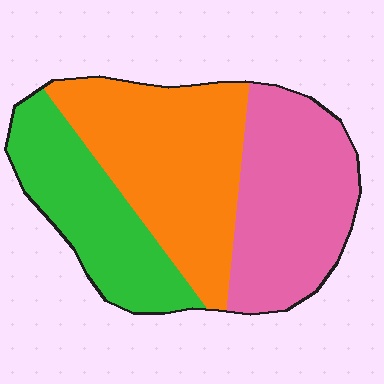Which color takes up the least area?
Green, at roughly 25%.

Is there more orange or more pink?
Orange.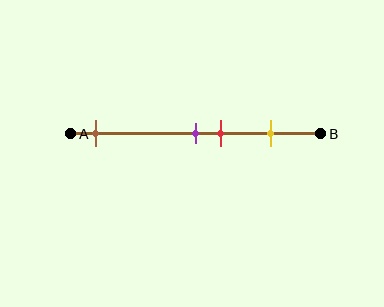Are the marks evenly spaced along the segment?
No, the marks are not evenly spaced.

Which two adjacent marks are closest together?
The purple and red marks are the closest adjacent pair.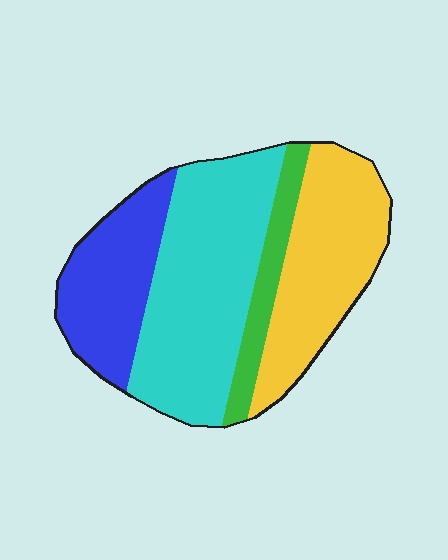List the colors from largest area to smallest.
From largest to smallest: cyan, yellow, blue, green.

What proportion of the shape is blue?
Blue takes up about one fifth (1/5) of the shape.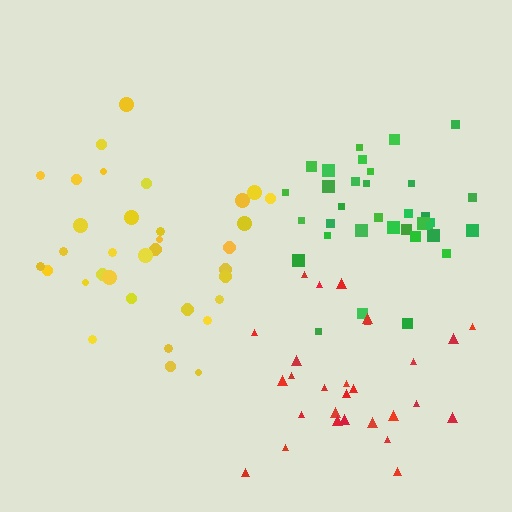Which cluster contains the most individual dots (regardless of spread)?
Green (34).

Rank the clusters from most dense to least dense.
green, yellow, red.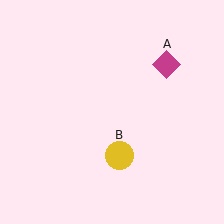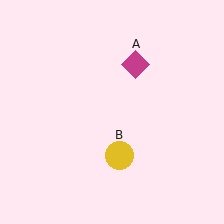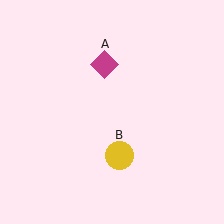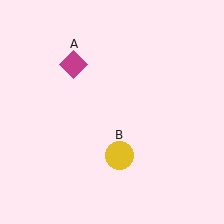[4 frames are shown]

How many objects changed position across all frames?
1 object changed position: magenta diamond (object A).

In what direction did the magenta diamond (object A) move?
The magenta diamond (object A) moved left.